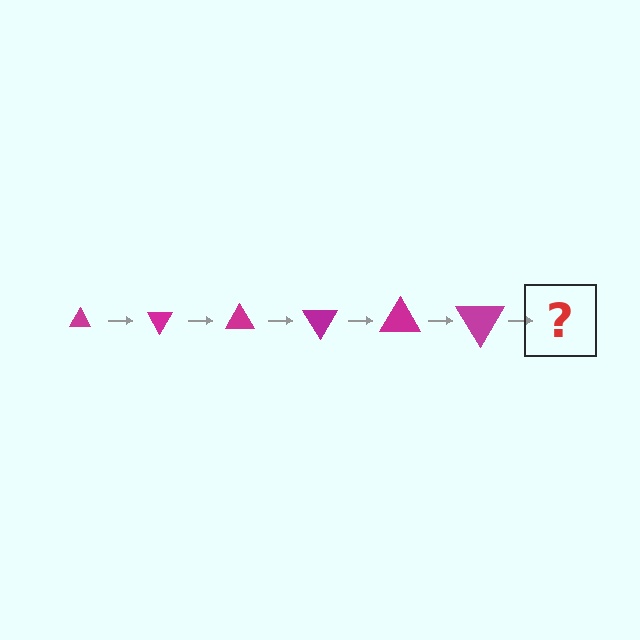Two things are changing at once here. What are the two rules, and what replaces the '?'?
The two rules are that the triangle grows larger each step and it rotates 60 degrees each step. The '?' should be a triangle, larger than the previous one and rotated 360 degrees from the start.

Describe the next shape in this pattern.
It should be a triangle, larger than the previous one and rotated 360 degrees from the start.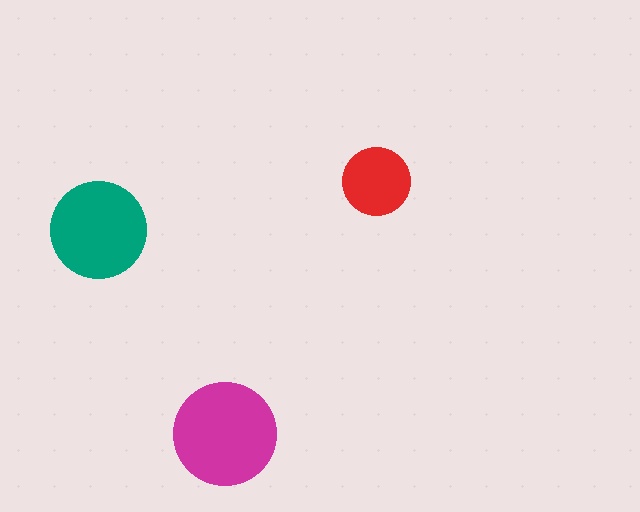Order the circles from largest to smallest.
the magenta one, the teal one, the red one.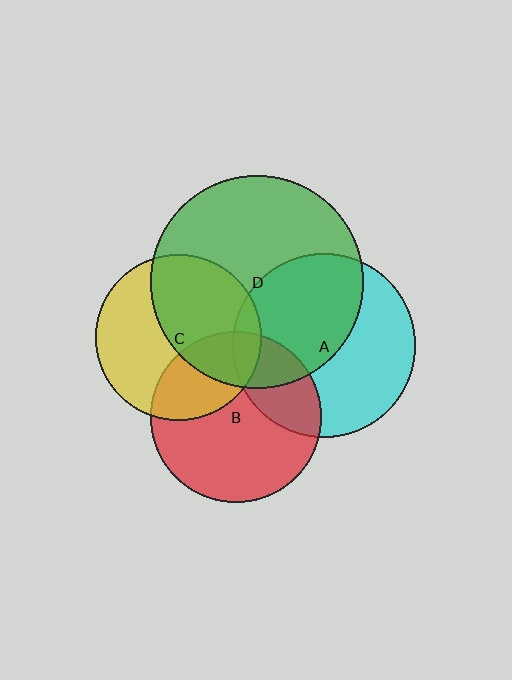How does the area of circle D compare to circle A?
Approximately 1.4 times.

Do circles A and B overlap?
Yes.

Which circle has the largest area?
Circle D (green).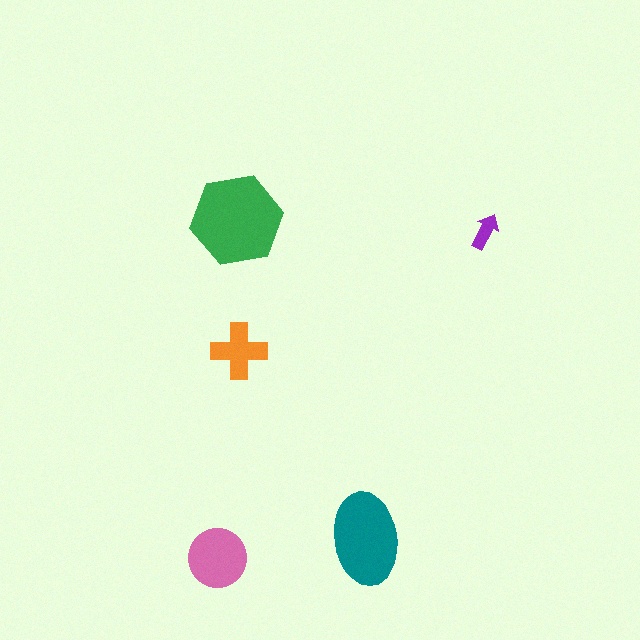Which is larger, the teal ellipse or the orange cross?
The teal ellipse.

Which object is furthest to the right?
The purple arrow is rightmost.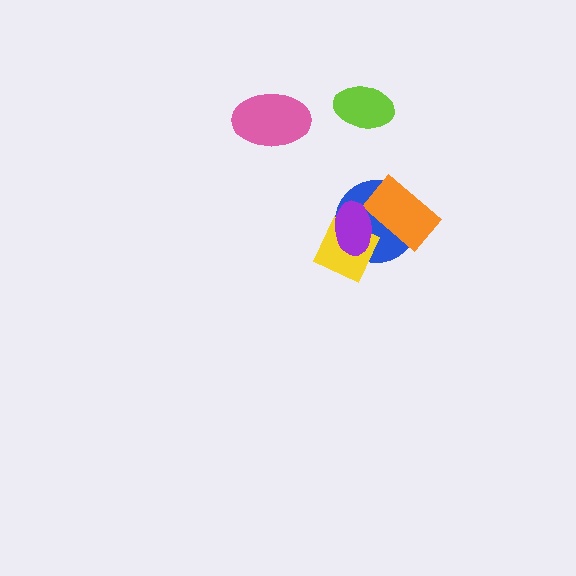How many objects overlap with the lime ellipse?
0 objects overlap with the lime ellipse.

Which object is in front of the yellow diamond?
The purple ellipse is in front of the yellow diamond.